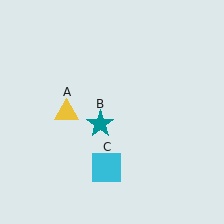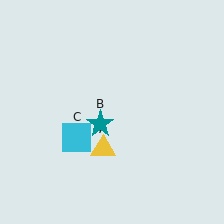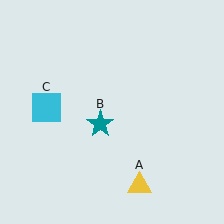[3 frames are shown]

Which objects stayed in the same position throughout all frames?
Teal star (object B) remained stationary.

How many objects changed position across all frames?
2 objects changed position: yellow triangle (object A), cyan square (object C).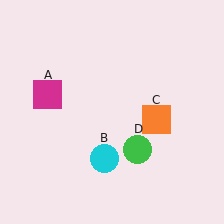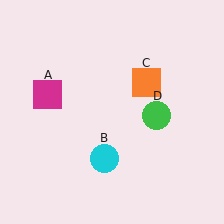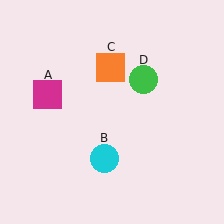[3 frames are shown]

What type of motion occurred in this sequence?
The orange square (object C), green circle (object D) rotated counterclockwise around the center of the scene.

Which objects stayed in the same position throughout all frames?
Magenta square (object A) and cyan circle (object B) remained stationary.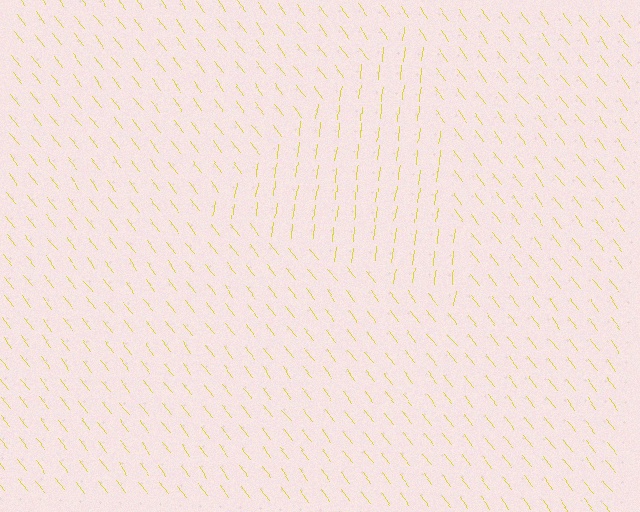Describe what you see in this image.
The image is filled with small yellow line segments. A triangle region in the image has lines oriented differently from the surrounding lines, creating a visible texture boundary.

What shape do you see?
I see a triangle.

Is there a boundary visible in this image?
Yes, there is a texture boundary formed by a change in line orientation.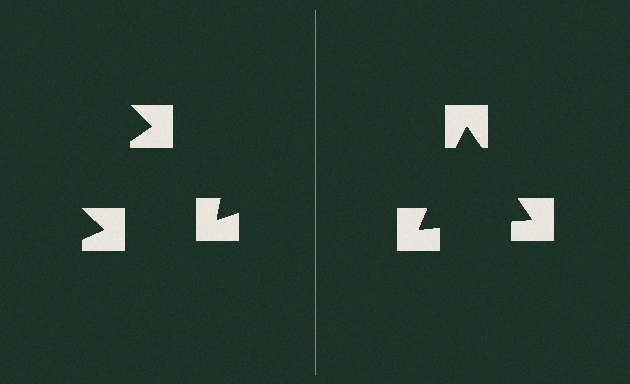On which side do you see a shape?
An illusory triangle appears on the right side. On the left side the wedge cuts are rotated, so no coherent shape forms.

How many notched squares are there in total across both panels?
6 — 3 on each side.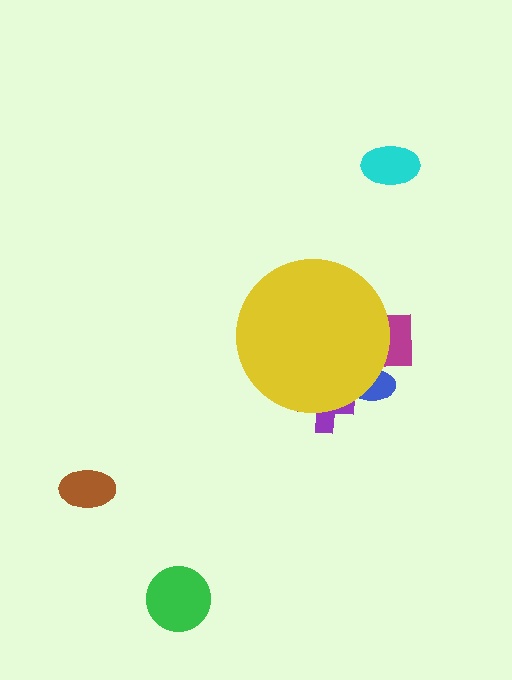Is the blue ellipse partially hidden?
Yes, the blue ellipse is partially hidden behind the yellow circle.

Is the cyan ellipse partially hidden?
No, the cyan ellipse is fully visible.